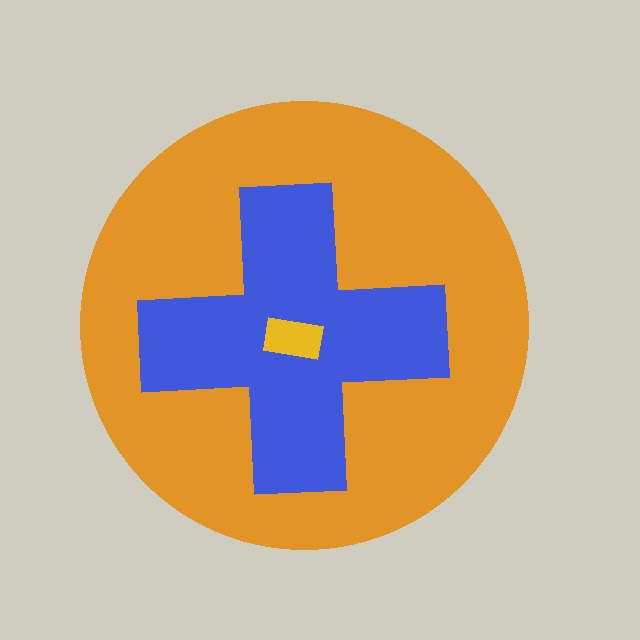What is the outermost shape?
The orange circle.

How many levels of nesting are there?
3.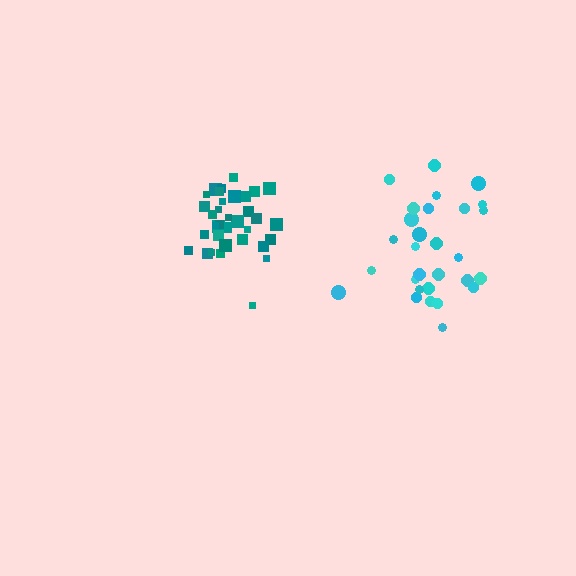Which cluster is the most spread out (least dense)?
Cyan.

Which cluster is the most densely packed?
Teal.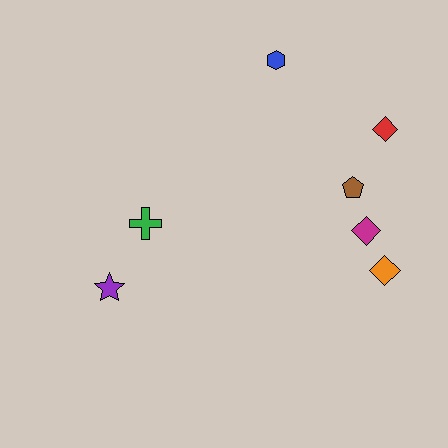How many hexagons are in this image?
There is 1 hexagon.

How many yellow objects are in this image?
There are no yellow objects.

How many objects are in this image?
There are 7 objects.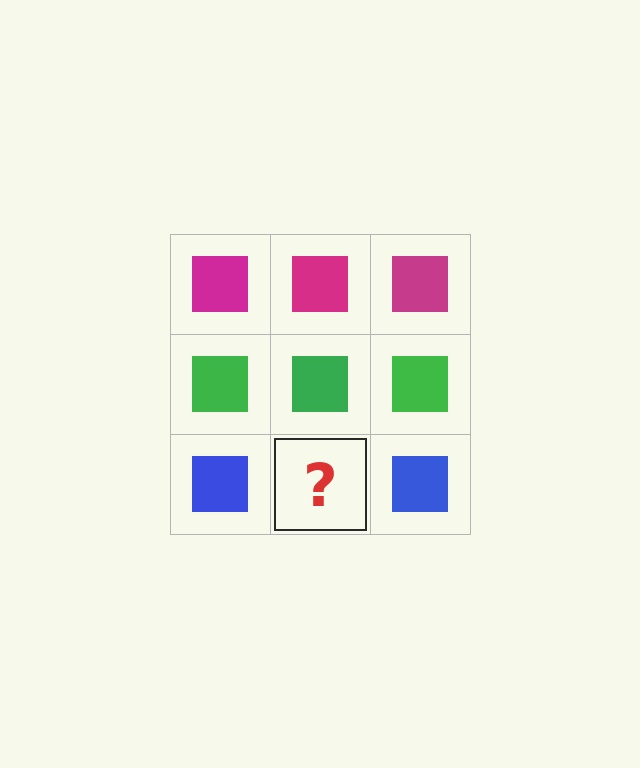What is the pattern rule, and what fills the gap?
The rule is that each row has a consistent color. The gap should be filled with a blue square.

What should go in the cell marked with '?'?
The missing cell should contain a blue square.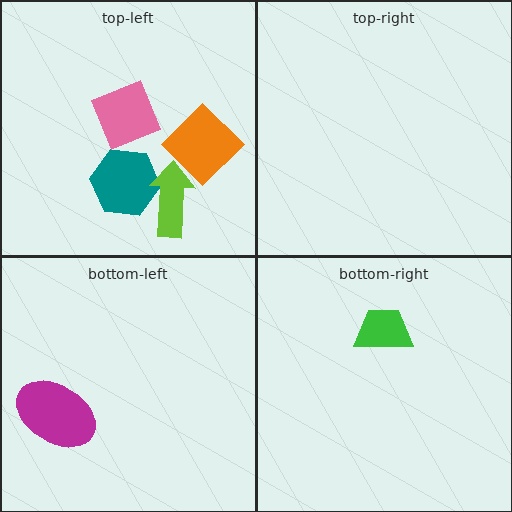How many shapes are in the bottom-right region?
1.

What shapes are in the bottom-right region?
The green trapezoid.